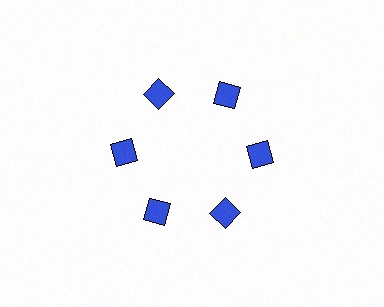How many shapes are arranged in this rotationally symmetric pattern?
There are 6 shapes, arranged in 6 groups of 1.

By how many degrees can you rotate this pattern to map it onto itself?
The pattern maps onto itself every 60 degrees of rotation.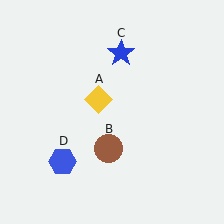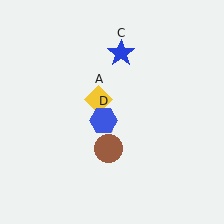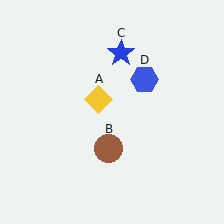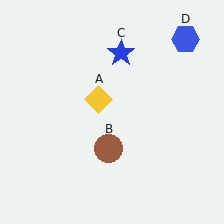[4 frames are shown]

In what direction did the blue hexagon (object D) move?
The blue hexagon (object D) moved up and to the right.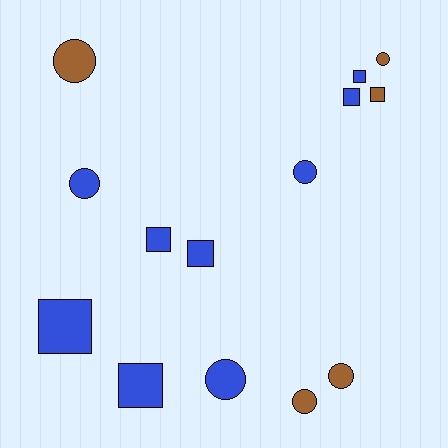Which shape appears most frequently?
Square, with 7 objects.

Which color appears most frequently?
Blue, with 9 objects.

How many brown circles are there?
There are 4 brown circles.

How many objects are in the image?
There are 14 objects.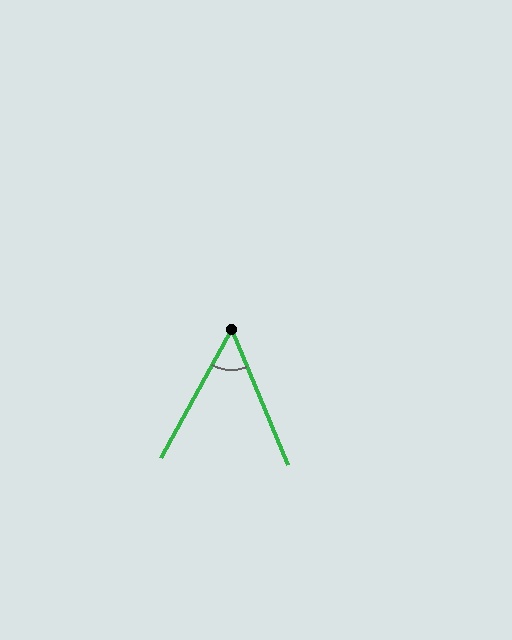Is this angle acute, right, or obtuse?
It is acute.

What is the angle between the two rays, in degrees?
Approximately 51 degrees.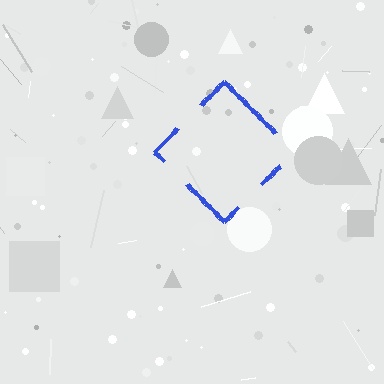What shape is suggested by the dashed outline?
The dashed outline suggests a diamond.